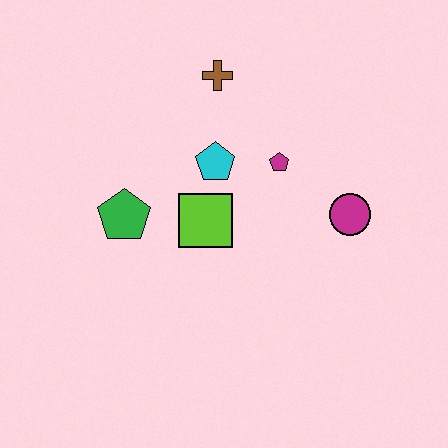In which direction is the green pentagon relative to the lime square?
The green pentagon is to the left of the lime square.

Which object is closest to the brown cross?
The cyan pentagon is closest to the brown cross.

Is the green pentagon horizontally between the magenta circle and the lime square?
No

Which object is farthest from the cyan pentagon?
The magenta circle is farthest from the cyan pentagon.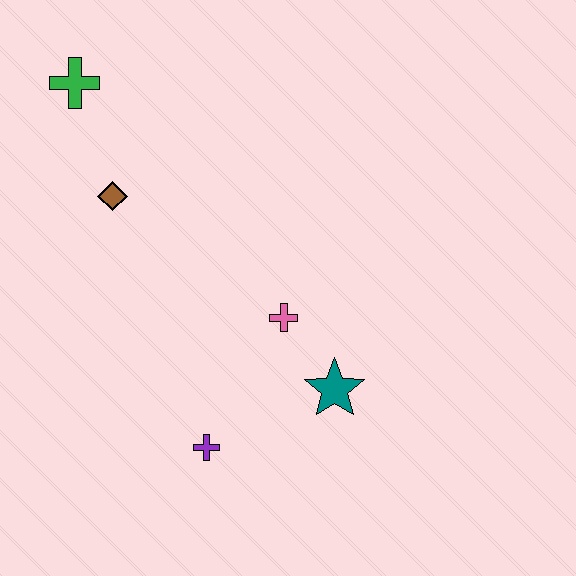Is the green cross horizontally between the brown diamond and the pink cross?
No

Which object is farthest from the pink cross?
The green cross is farthest from the pink cross.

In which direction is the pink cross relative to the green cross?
The pink cross is below the green cross.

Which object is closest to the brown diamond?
The green cross is closest to the brown diamond.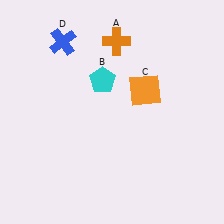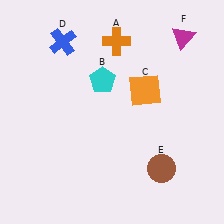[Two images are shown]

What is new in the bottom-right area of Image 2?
A brown circle (E) was added in the bottom-right area of Image 2.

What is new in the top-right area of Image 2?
A magenta triangle (F) was added in the top-right area of Image 2.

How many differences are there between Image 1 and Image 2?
There are 2 differences between the two images.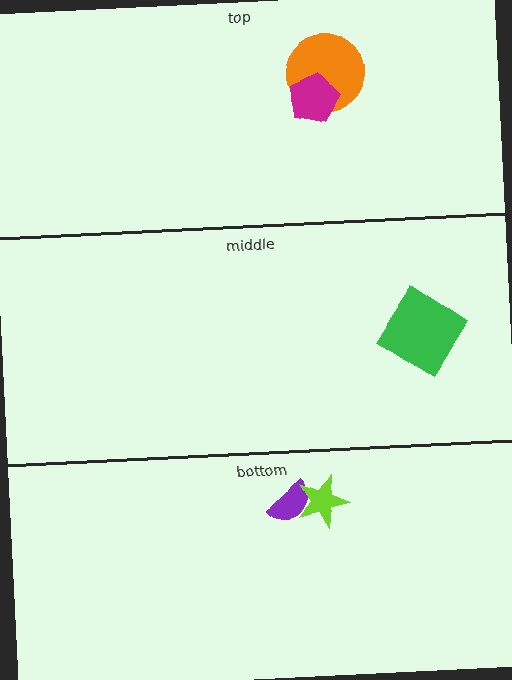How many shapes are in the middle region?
1.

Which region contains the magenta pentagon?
The top region.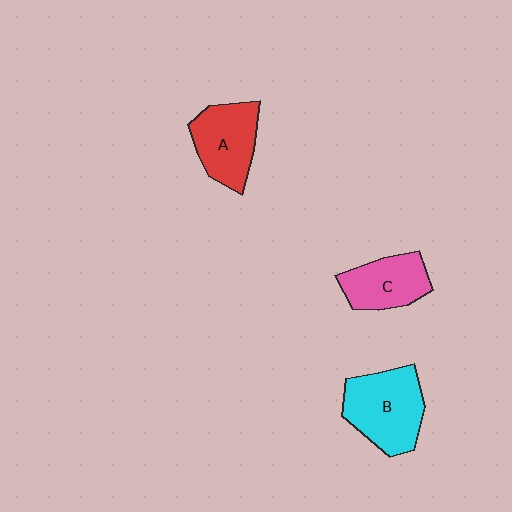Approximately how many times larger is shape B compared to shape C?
Approximately 1.4 times.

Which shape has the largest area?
Shape B (cyan).